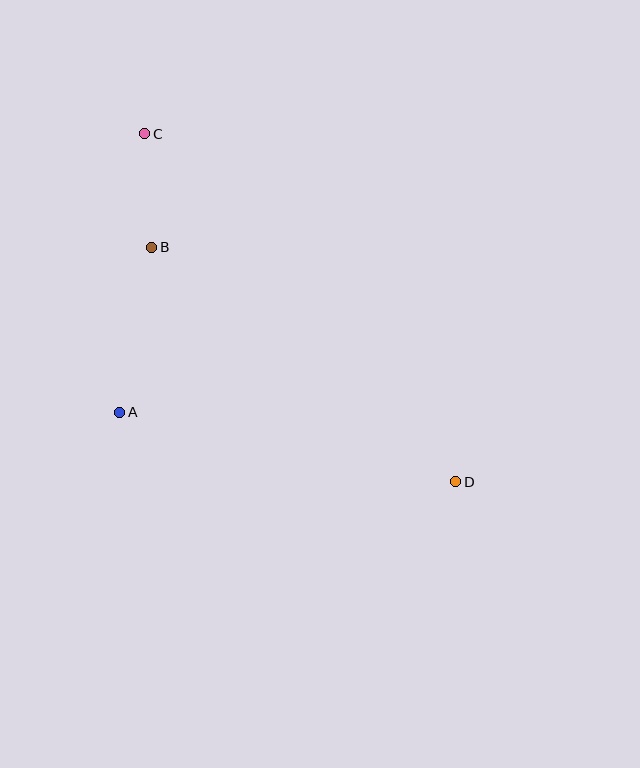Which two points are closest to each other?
Points B and C are closest to each other.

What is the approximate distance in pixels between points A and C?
The distance between A and C is approximately 280 pixels.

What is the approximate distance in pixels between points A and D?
The distance between A and D is approximately 343 pixels.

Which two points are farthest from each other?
Points C and D are farthest from each other.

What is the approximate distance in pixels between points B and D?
The distance between B and D is approximately 384 pixels.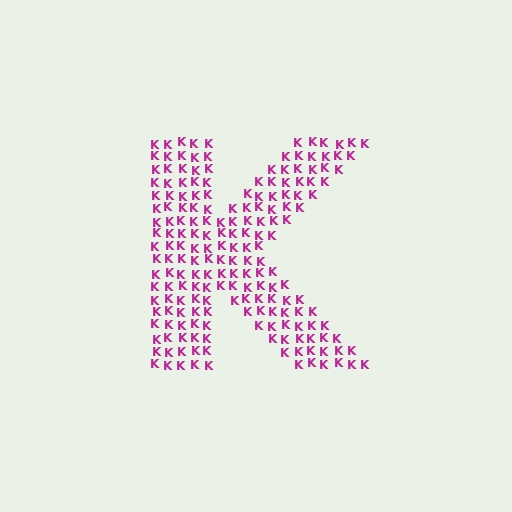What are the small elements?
The small elements are letter K's.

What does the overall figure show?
The overall figure shows the letter K.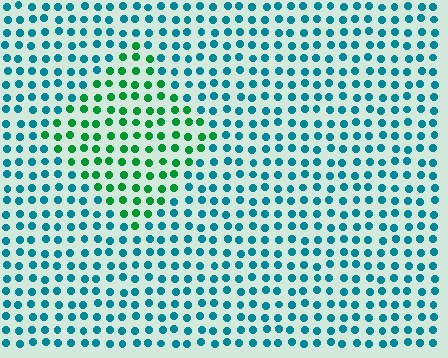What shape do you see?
I see a diamond.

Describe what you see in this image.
The image is filled with small teal elements in a uniform arrangement. A diamond-shaped region is visible where the elements are tinted to a slightly different hue, forming a subtle color boundary.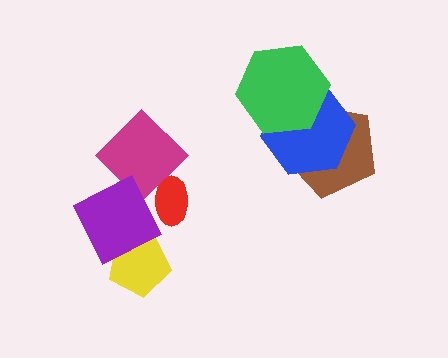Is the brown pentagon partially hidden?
Yes, it is partially covered by another shape.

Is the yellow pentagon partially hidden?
Yes, it is partially covered by another shape.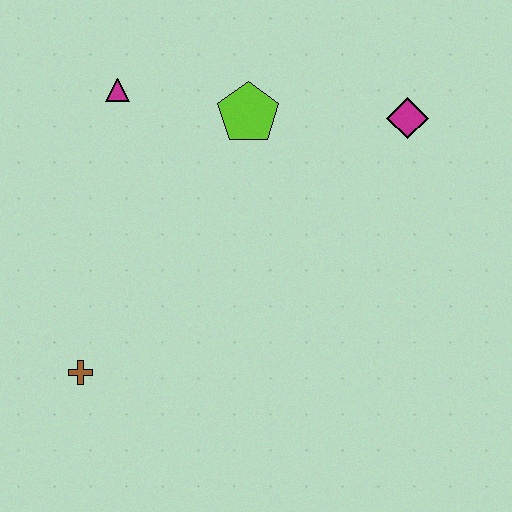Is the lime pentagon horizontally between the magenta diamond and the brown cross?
Yes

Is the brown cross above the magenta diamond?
No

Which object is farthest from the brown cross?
The magenta diamond is farthest from the brown cross.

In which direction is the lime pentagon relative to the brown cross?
The lime pentagon is above the brown cross.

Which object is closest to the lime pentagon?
The magenta triangle is closest to the lime pentagon.